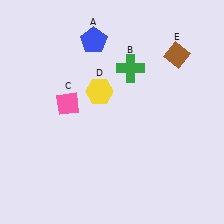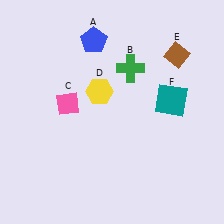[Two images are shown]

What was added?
A teal square (F) was added in Image 2.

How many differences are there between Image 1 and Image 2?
There is 1 difference between the two images.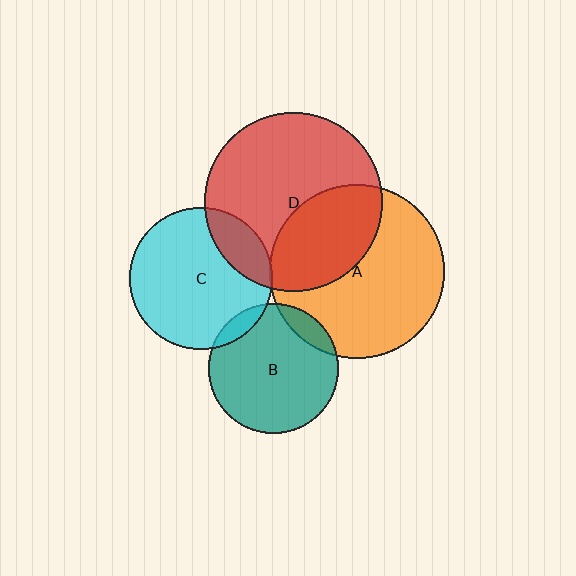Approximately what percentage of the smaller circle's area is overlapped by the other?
Approximately 10%.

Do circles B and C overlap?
Yes.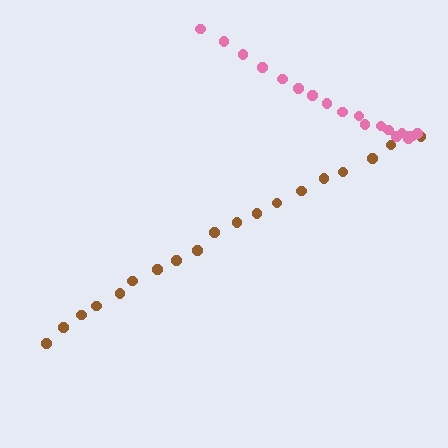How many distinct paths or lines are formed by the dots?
There are 2 distinct paths.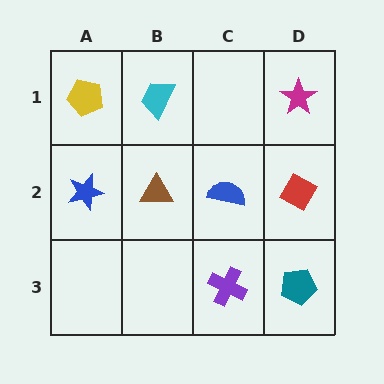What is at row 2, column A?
A blue star.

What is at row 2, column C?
A blue semicircle.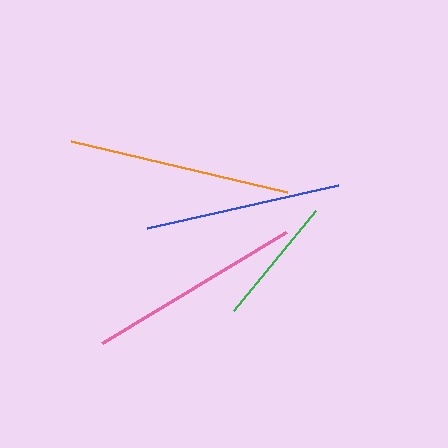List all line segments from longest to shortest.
From longest to shortest: orange, pink, blue, green.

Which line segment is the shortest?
The green line is the shortest at approximately 129 pixels.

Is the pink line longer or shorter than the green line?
The pink line is longer than the green line.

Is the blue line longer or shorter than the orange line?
The orange line is longer than the blue line.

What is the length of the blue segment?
The blue segment is approximately 196 pixels long.